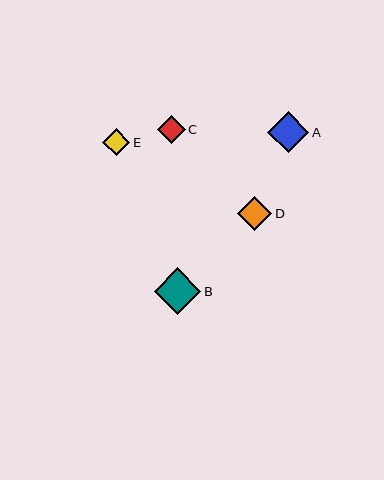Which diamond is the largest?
Diamond B is the largest with a size of approximately 47 pixels.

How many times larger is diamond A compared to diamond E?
Diamond A is approximately 1.5 times the size of diamond E.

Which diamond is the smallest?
Diamond E is the smallest with a size of approximately 28 pixels.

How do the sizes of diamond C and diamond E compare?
Diamond C and diamond E are approximately the same size.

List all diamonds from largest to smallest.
From largest to smallest: B, A, D, C, E.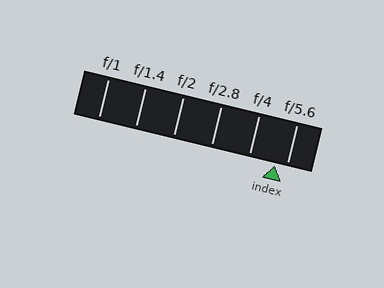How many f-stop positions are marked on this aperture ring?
There are 6 f-stop positions marked.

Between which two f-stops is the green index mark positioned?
The index mark is between f/4 and f/5.6.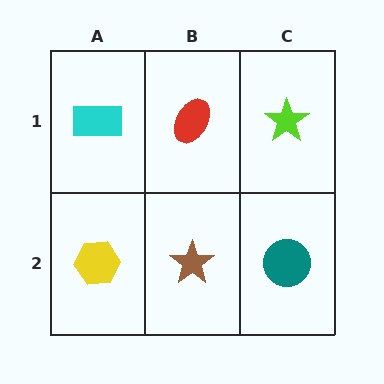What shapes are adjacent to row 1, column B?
A brown star (row 2, column B), a cyan rectangle (row 1, column A), a lime star (row 1, column C).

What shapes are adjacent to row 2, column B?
A red ellipse (row 1, column B), a yellow hexagon (row 2, column A), a teal circle (row 2, column C).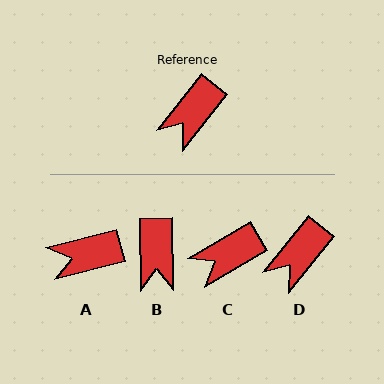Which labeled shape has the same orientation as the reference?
D.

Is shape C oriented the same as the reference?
No, it is off by about 21 degrees.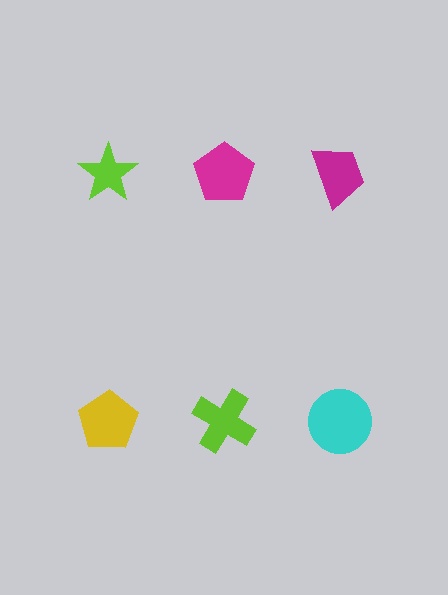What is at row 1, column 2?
A magenta pentagon.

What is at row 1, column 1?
A lime star.